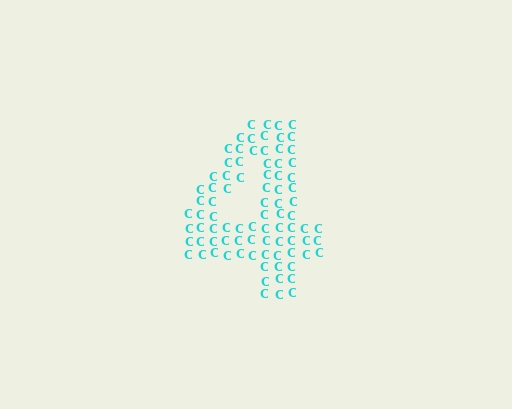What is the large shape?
The large shape is the digit 4.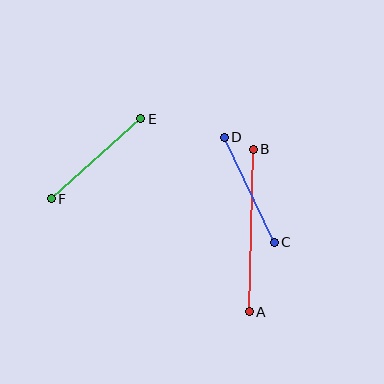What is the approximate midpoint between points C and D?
The midpoint is at approximately (249, 190) pixels.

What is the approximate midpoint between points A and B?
The midpoint is at approximately (251, 230) pixels.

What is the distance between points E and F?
The distance is approximately 120 pixels.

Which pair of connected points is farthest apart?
Points A and B are farthest apart.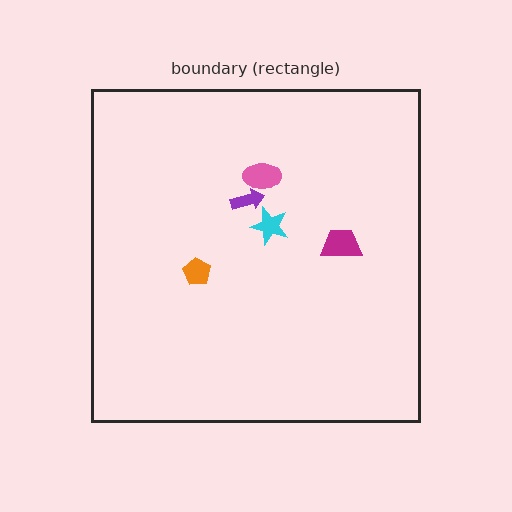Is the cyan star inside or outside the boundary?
Inside.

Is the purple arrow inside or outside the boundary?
Inside.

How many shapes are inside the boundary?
5 inside, 0 outside.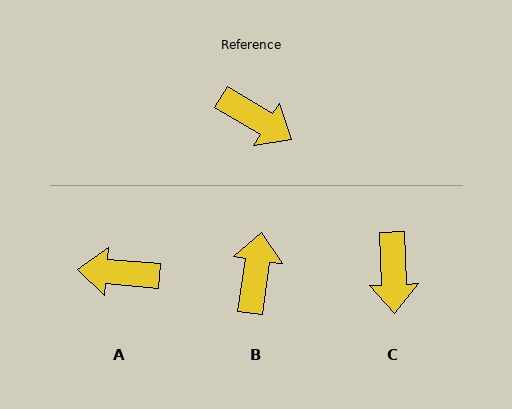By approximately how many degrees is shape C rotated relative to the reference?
Approximately 57 degrees clockwise.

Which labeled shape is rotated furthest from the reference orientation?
A, about 154 degrees away.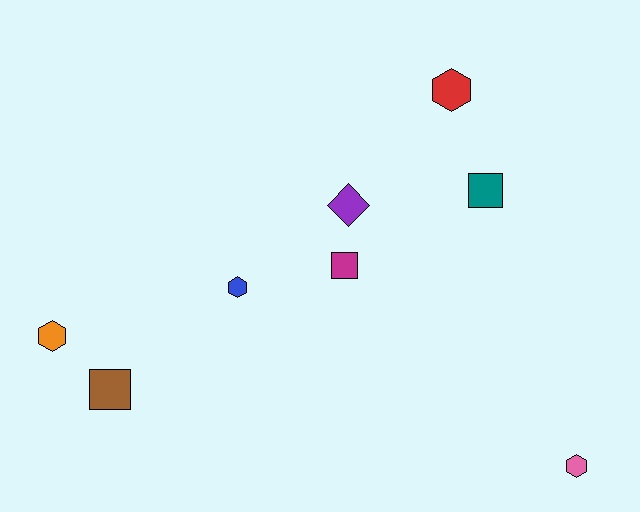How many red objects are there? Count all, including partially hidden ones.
There is 1 red object.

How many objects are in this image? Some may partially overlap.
There are 8 objects.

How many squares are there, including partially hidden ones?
There are 3 squares.